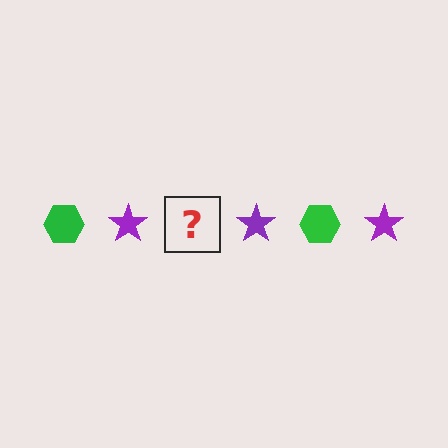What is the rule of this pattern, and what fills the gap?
The rule is that the pattern alternates between green hexagon and purple star. The gap should be filled with a green hexagon.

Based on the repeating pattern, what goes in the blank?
The blank should be a green hexagon.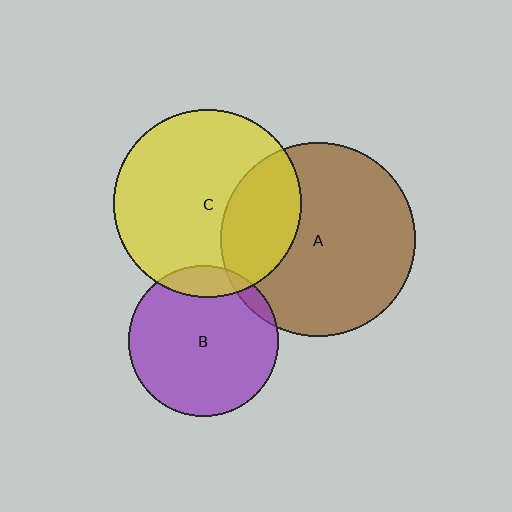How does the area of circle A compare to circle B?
Approximately 1.7 times.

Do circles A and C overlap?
Yes.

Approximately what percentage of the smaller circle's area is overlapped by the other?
Approximately 30%.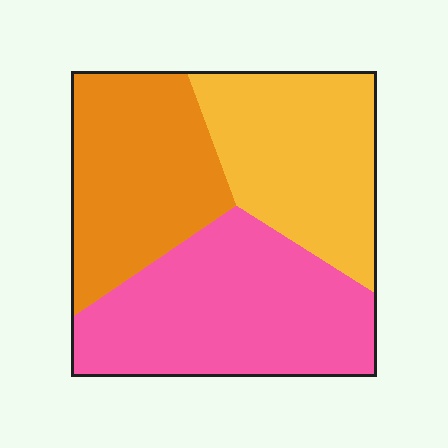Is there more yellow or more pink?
Pink.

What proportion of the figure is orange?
Orange takes up between a sixth and a third of the figure.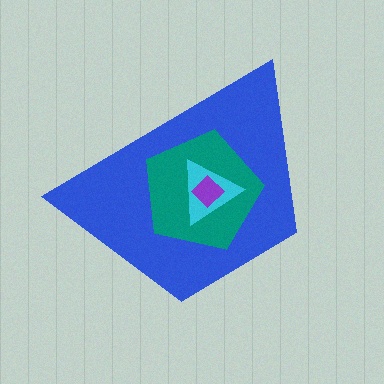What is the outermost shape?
The blue trapezoid.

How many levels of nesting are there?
4.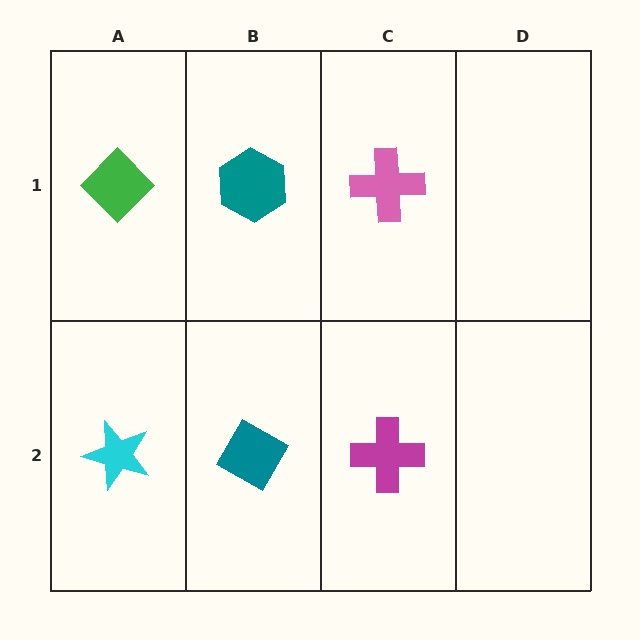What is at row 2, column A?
A cyan star.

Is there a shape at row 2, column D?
No, that cell is empty.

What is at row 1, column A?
A green diamond.